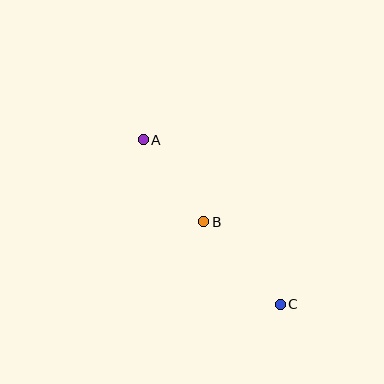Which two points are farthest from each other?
Points A and C are farthest from each other.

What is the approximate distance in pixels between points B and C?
The distance between B and C is approximately 112 pixels.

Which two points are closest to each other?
Points A and B are closest to each other.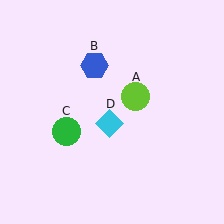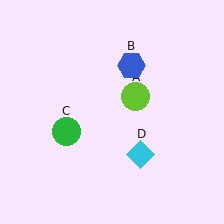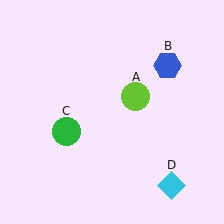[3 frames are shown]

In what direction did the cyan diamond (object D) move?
The cyan diamond (object D) moved down and to the right.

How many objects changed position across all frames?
2 objects changed position: blue hexagon (object B), cyan diamond (object D).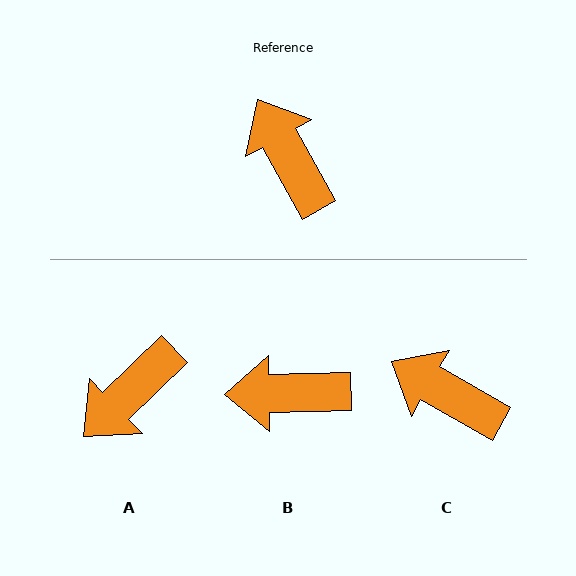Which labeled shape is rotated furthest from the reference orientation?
A, about 105 degrees away.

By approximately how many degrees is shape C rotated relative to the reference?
Approximately 31 degrees counter-clockwise.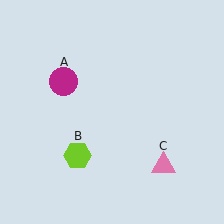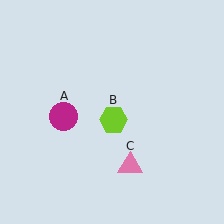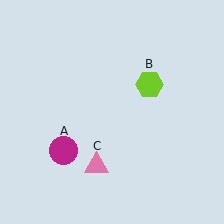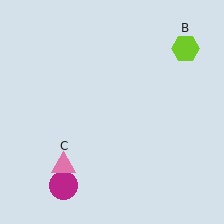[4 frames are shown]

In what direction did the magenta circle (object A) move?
The magenta circle (object A) moved down.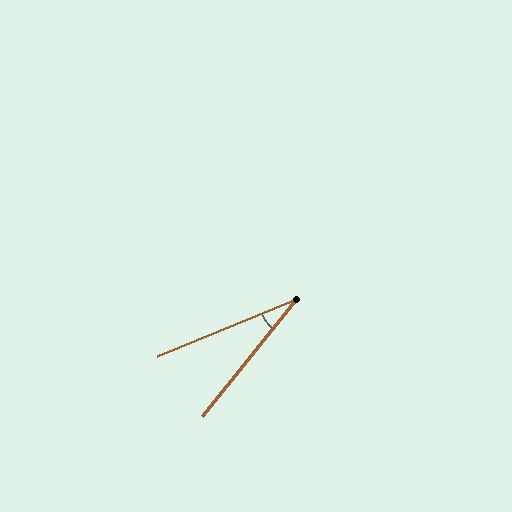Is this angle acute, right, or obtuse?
It is acute.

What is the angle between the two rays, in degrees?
Approximately 29 degrees.